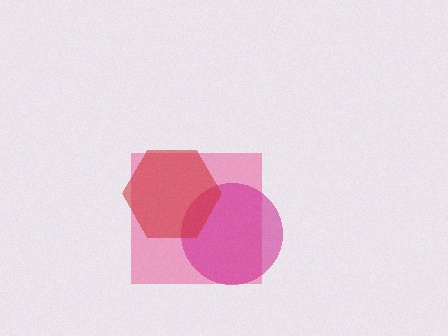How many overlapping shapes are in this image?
There are 3 overlapping shapes in the image.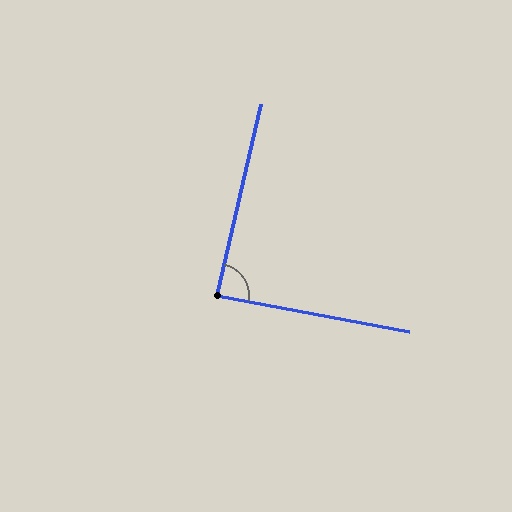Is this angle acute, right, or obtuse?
It is approximately a right angle.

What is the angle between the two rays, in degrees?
Approximately 88 degrees.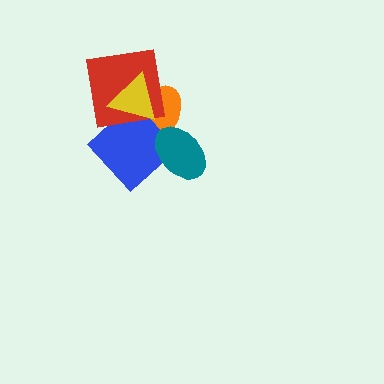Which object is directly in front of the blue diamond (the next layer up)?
The red square is directly in front of the blue diamond.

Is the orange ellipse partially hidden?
Yes, it is partially covered by another shape.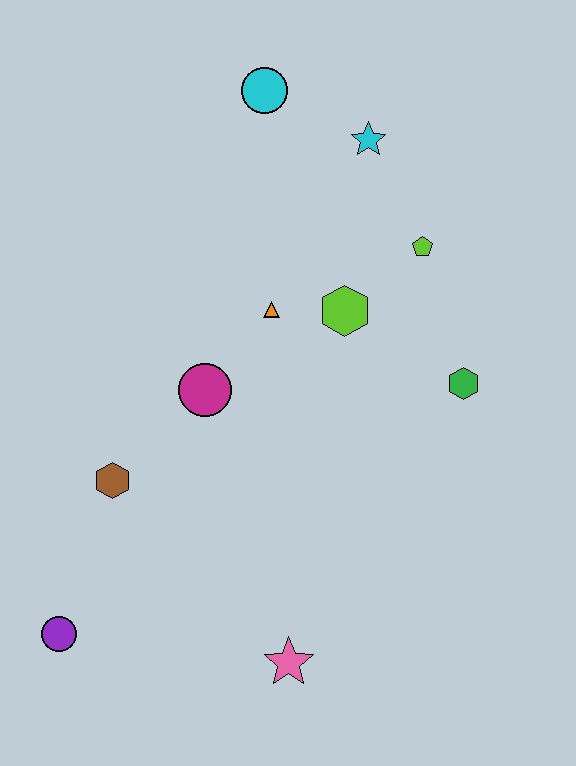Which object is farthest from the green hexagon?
The purple circle is farthest from the green hexagon.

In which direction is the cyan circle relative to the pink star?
The cyan circle is above the pink star.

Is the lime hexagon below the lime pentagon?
Yes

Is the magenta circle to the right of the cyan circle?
No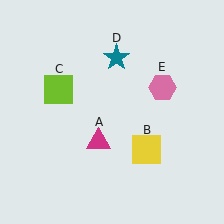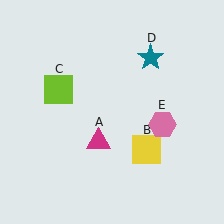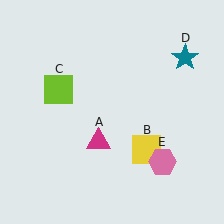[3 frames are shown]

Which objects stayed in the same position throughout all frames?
Magenta triangle (object A) and yellow square (object B) and lime square (object C) remained stationary.